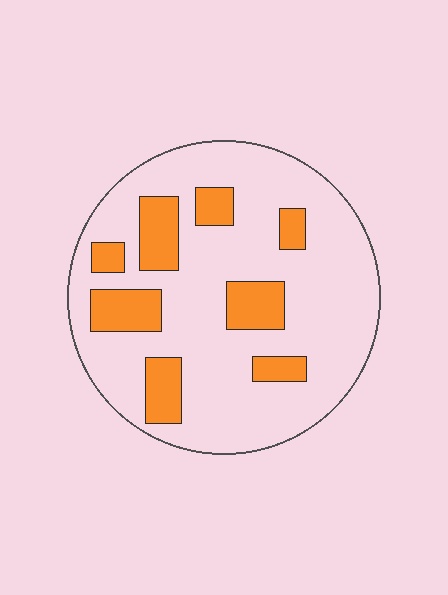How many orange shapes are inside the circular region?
8.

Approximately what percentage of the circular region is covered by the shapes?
Approximately 20%.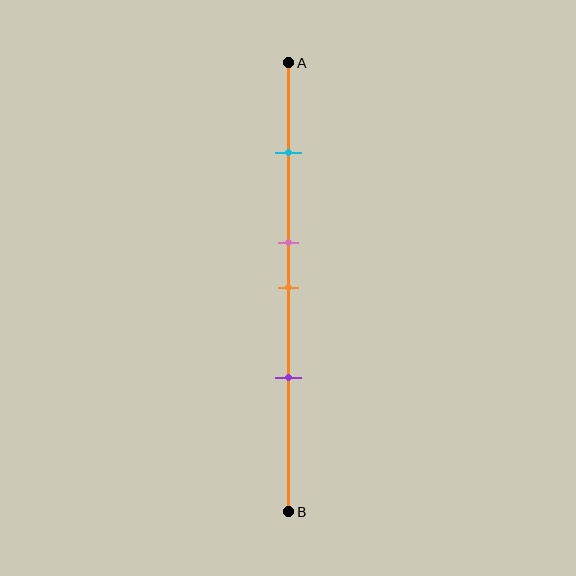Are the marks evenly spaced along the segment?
No, the marks are not evenly spaced.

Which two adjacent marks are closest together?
The pink and orange marks are the closest adjacent pair.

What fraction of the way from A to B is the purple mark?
The purple mark is approximately 70% (0.7) of the way from A to B.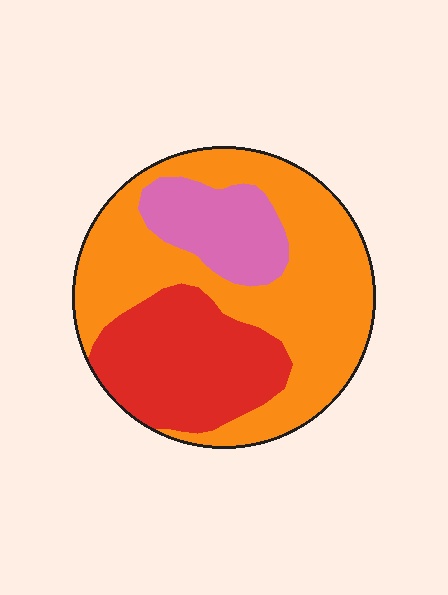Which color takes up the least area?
Pink, at roughly 15%.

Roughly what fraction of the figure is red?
Red takes up about one quarter (1/4) of the figure.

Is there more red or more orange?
Orange.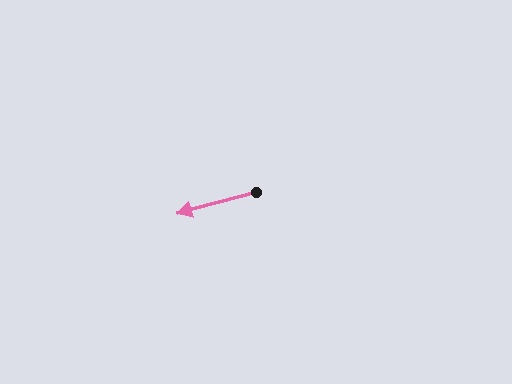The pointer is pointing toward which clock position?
Roughly 8 o'clock.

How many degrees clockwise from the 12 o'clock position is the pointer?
Approximately 255 degrees.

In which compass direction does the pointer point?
West.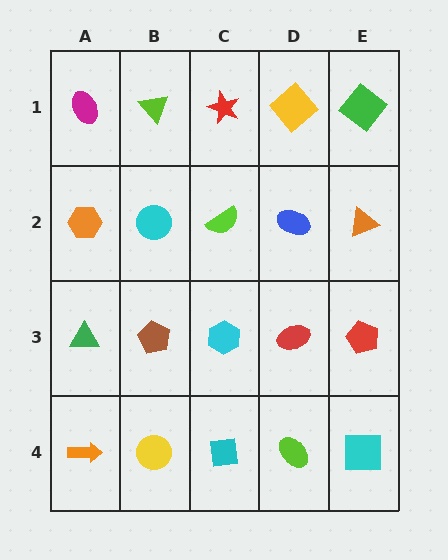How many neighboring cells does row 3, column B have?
4.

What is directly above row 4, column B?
A brown pentagon.